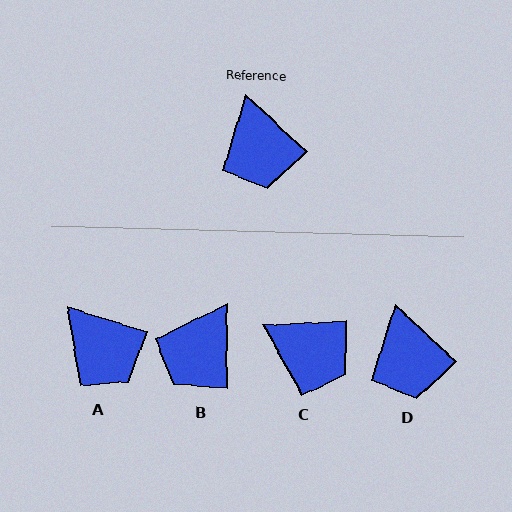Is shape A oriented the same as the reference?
No, it is off by about 26 degrees.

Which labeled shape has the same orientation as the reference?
D.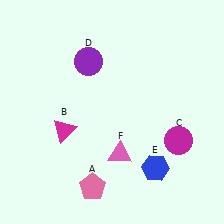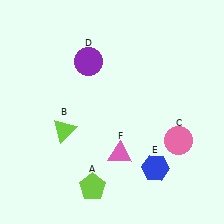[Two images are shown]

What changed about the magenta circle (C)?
In Image 1, C is magenta. In Image 2, it changed to pink.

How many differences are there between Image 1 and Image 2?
There are 3 differences between the two images.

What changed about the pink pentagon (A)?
In Image 1, A is pink. In Image 2, it changed to lime.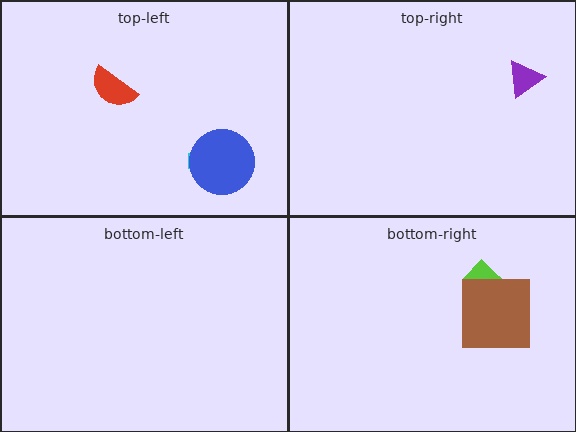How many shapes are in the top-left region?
3.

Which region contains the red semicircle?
The top-left region.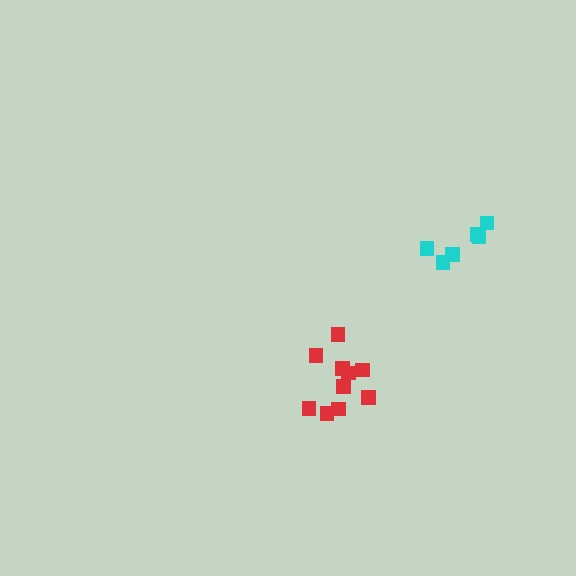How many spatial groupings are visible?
There are 2 spatial groupings.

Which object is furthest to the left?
The red cluster is leftmost.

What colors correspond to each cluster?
The clusters are colored: red, cyan.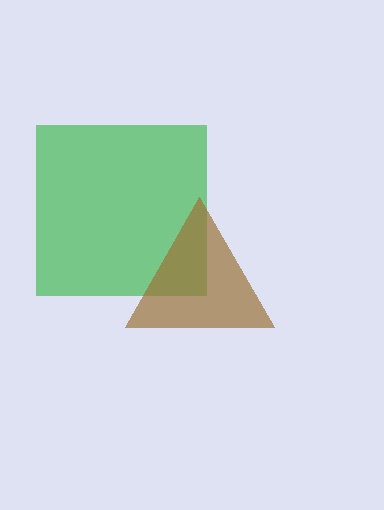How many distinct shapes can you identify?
There are 2 distinct shapes: a green square, a brown triangle.